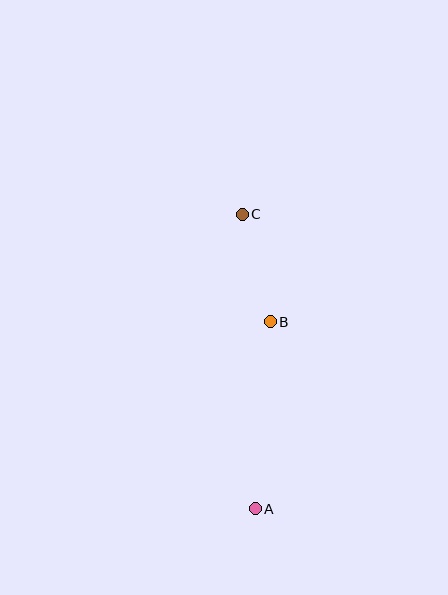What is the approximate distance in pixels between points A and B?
The distance between A and B is approximately 187 pixels.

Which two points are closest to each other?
Points B and C are closest to each other.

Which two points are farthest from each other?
Points A and C are farthest from each other.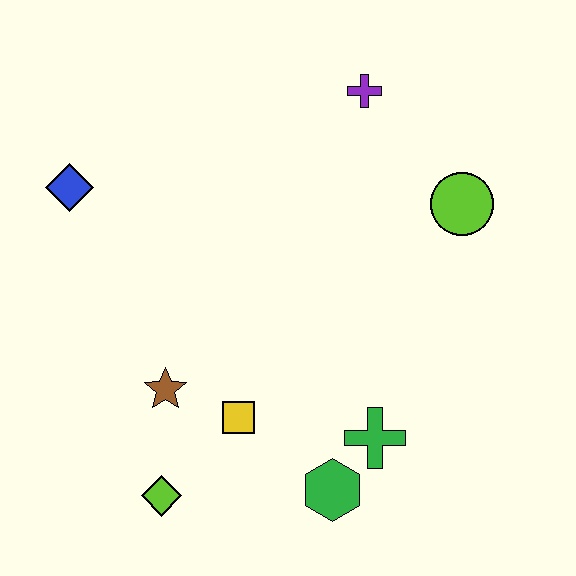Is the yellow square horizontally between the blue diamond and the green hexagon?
Yes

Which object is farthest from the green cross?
The blue diamond is farthest from the green cross.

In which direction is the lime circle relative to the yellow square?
The lime circle is to the right of the yellow square.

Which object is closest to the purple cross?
The lime circle is closest to the purple cross.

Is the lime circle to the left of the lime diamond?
No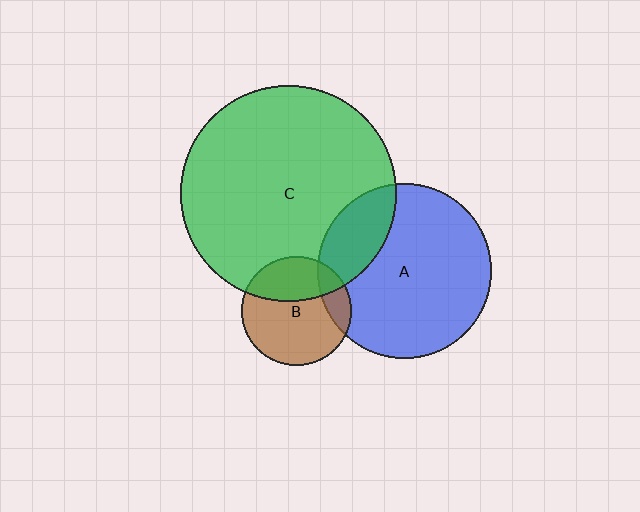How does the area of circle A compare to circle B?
Approximately 2.5 times.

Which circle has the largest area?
Circle C (green).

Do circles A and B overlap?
Yes.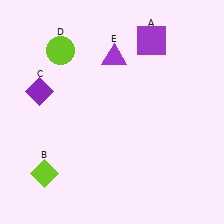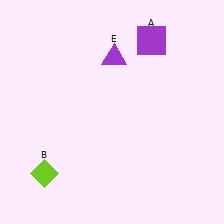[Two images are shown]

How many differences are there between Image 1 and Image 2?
There are 2 differences between the two images.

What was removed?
The lime circle (D), the purple diamond (C) were removed in Image 2.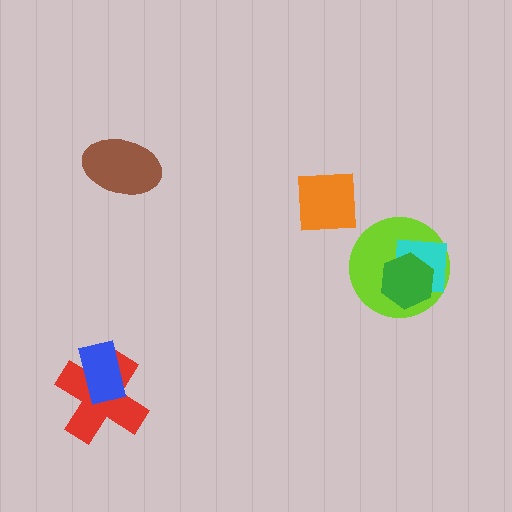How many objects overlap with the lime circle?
2 objects overlap with the lime circle.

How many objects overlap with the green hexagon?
2 objects overlap with the green hexagon.